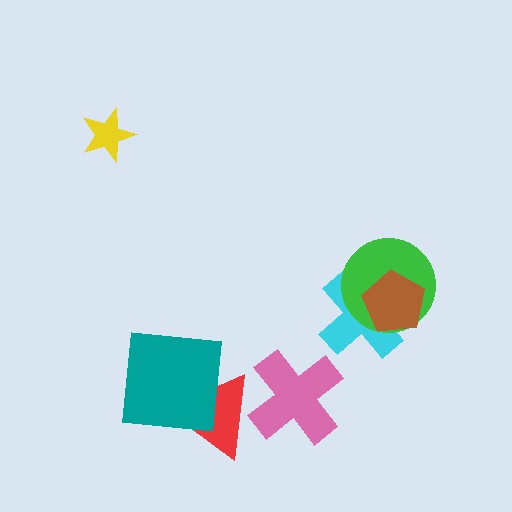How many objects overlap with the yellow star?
0 objects overlap with the yellow star.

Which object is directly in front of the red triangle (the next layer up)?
The pink cross is directly in front of the red triangle.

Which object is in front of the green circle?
The brown pentagon is in front of the green circle.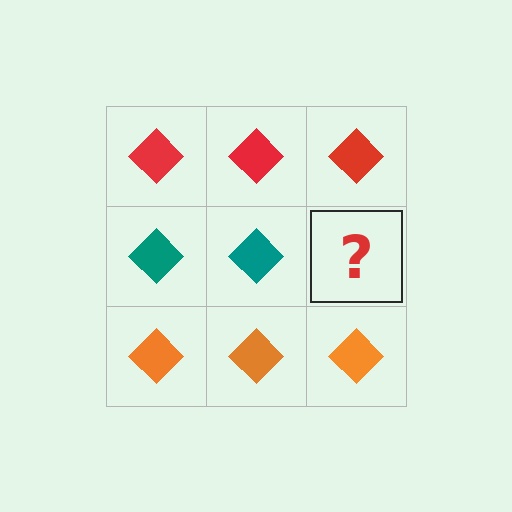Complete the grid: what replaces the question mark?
The question mark should be replaced with a teal diamond.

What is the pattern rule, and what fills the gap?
The rule is that each row has a consistent color. The gap should be filled with a teal diamond.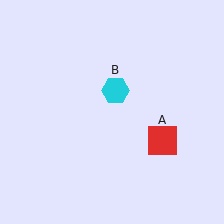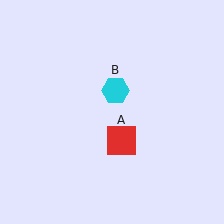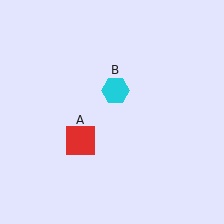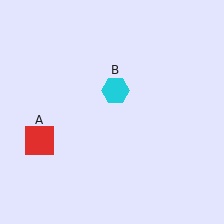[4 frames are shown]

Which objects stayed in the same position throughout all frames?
Cyan hexagon (object B) remained stationary.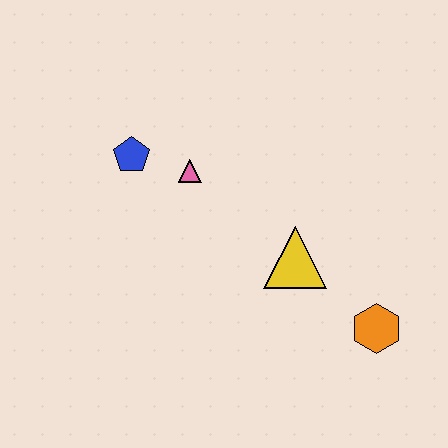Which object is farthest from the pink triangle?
The orange hexagon is farthest from the pink triangle.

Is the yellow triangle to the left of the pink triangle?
No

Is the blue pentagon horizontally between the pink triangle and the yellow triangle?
No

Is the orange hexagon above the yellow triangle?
No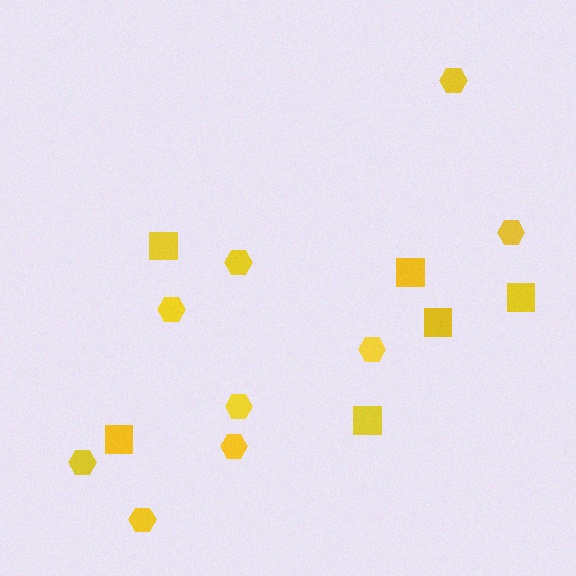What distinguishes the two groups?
There are 2 groups: one group of hexagons (9) and one group of squares (6).